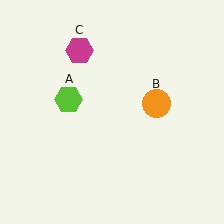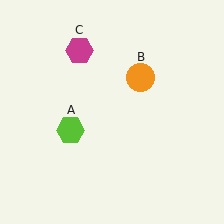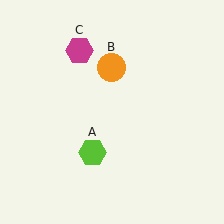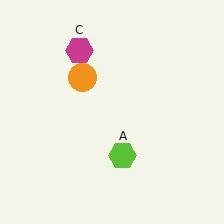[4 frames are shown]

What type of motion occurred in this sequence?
The lime hexagon (object A), orange circle (object B) rotated counterclockwise around the center of the scene.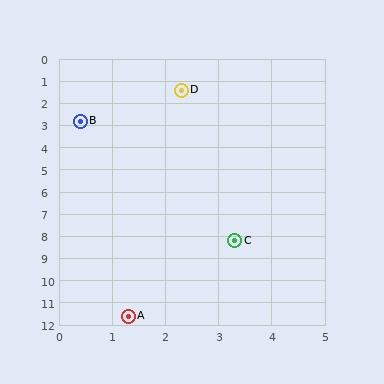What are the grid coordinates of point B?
Point B is at approximately (0.4, 2.8).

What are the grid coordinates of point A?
Point A is at approximately (1.3, 11.6).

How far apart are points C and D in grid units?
Points C and D are about 6.9 grid units apart.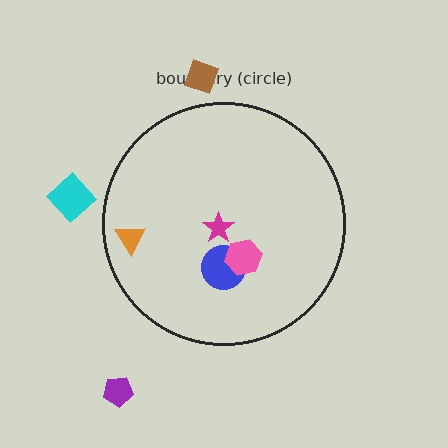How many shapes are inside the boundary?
4 inside, 3 outside.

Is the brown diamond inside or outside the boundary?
Outside.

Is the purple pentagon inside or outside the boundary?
Outside.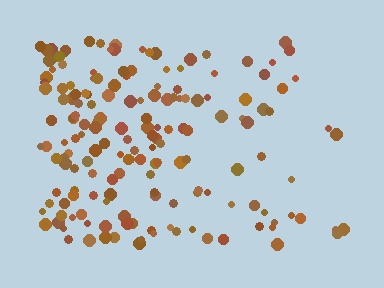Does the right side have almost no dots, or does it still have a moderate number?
Still a moderate number, just noticeably fewer than the left.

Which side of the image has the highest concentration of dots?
The left.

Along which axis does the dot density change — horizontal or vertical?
Horizontal.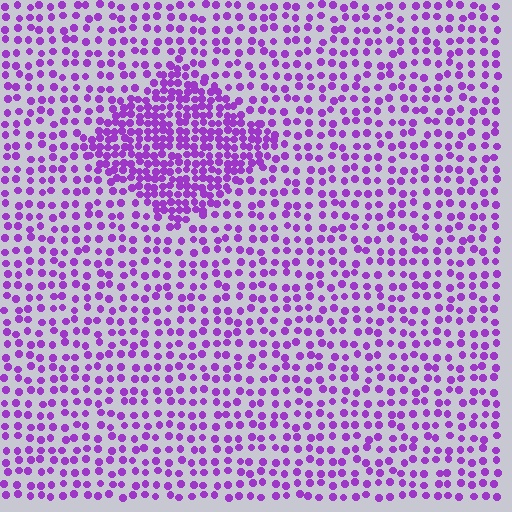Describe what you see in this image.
The image contains small purple elements arranged at two different densities. A diamond-shaped region is visible where the elements are more densely packed than the surrounding area.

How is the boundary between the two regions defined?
The boundary is defined by a change in element density (approximately 2.2x ratio). All elements are the same color, size, and shape.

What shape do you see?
I see a diamond.